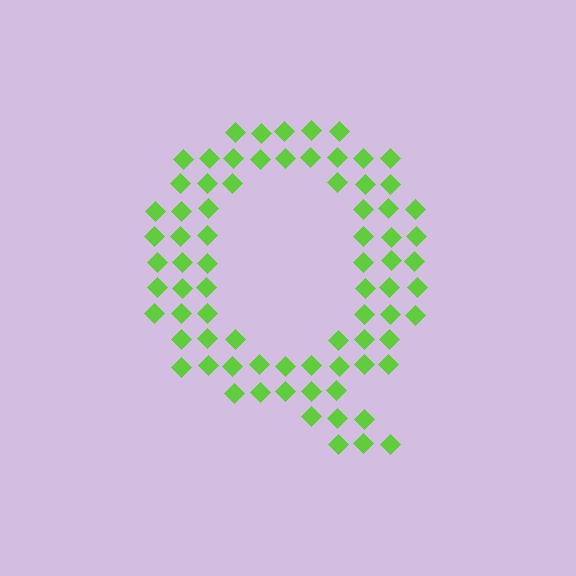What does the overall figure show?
The overall figure shows the letter Q.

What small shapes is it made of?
It is made of small diamonds.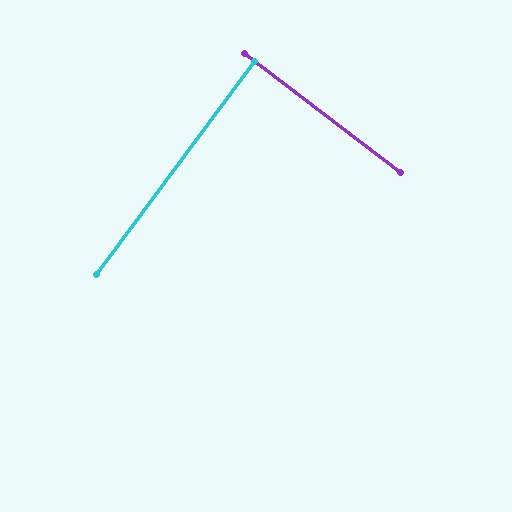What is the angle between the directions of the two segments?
Approximately 89 degrees.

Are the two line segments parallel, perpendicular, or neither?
Perpendicular — they meet at approximately 89°.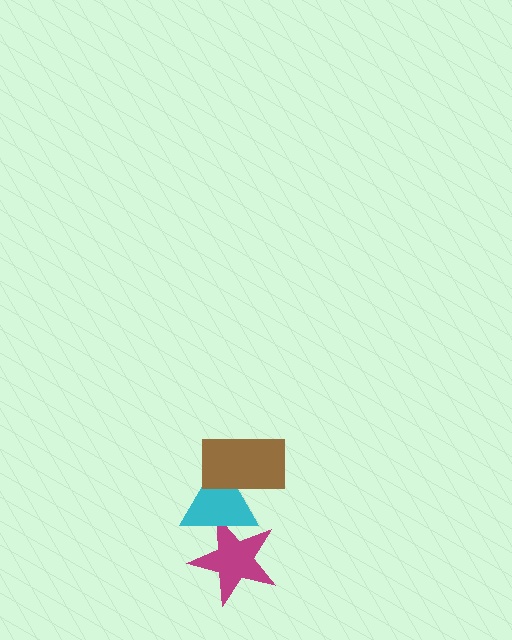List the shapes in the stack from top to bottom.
From top to bottom: the brown rectangle, the cyan triangle, the magenta star.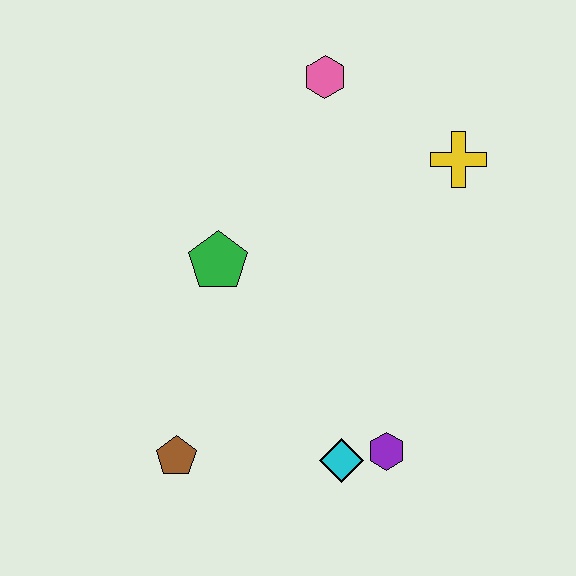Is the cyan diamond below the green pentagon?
Yes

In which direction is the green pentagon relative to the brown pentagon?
The green pentagon is above the brown pentagon.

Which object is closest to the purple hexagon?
The cyan diamond is closest to the purple hexagon.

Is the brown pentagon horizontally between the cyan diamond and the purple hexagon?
No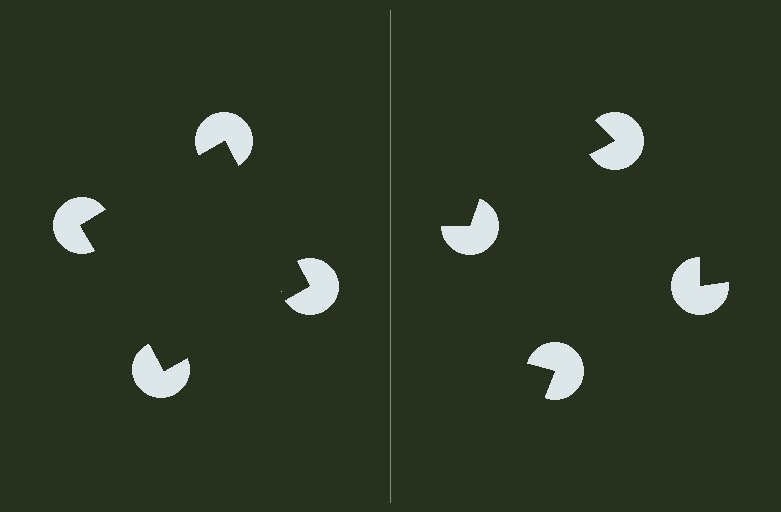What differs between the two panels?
The pac-man discs are positioned identically on both sides; only the wedge orientations differ. On the left they align to a square; on the right they are misaligned.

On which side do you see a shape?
An illusory square appears on the left side. On the right side the wedge cuts are rotated, so no coherent shape forms.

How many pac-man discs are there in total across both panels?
8 — 4 on each side.